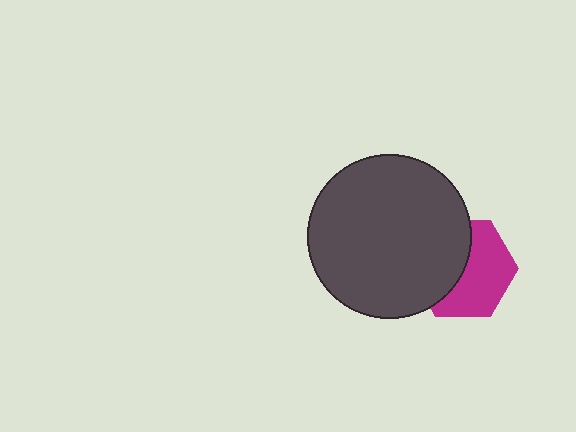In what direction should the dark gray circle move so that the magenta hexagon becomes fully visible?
The dark gray circle should move left. That is the shortest direction to clear the overlap and leave the magenta hexagon fully visible.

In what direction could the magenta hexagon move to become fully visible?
The magenta hexagon could move right. That would shift it out from behind the dark gray circle entirely.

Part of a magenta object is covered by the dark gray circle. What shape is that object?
It is a hexagon.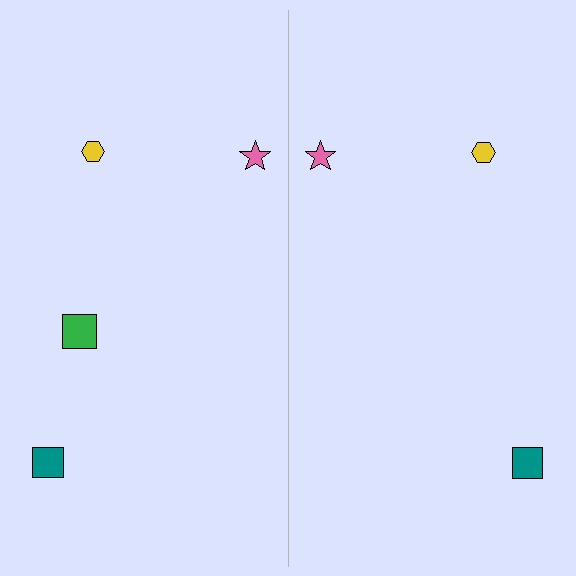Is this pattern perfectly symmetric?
No, the pattern is not perfectly symmetric. A green square is missing from the right side.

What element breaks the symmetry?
A green square is missing from the right side.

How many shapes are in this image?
There are 7 shapes in this image.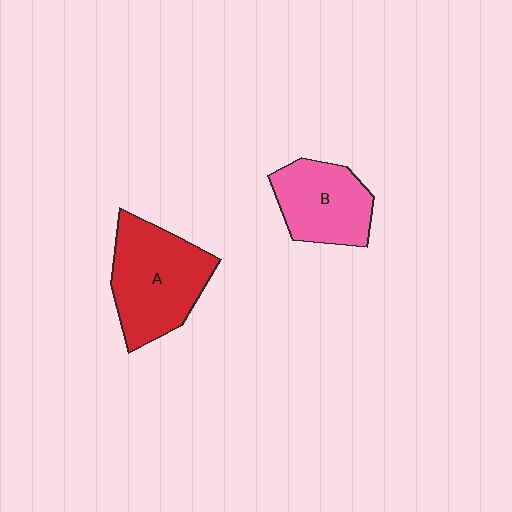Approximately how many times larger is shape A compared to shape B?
Approximately 1.3 times.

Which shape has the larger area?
Shape A (red).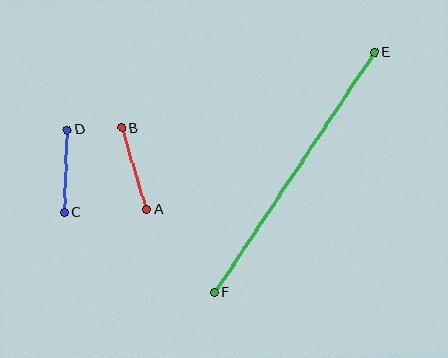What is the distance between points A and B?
The distance is approximately 86 pixels.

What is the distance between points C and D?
The distance is approximately 83 pixels.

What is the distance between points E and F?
The distance is approximately 289 pixels.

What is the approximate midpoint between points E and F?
The midpoint is at approximately (294, 172) pixels.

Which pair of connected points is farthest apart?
Points E and F are farthest apart.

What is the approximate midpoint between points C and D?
The midpoint is at approximately (66, 171) pixels.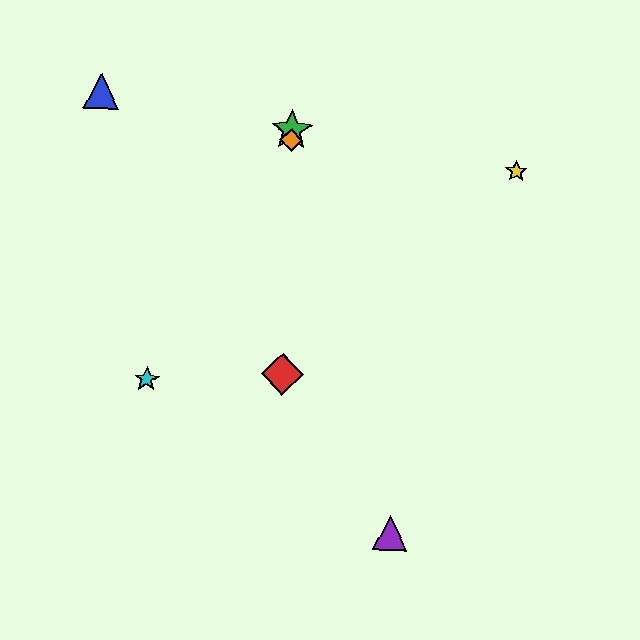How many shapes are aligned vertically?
3 shapes (the red diamond, the green star, the orange diamond) are aligned vertically.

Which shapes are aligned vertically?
The red diamond, the green star, the orange diamond are aligned vertically.